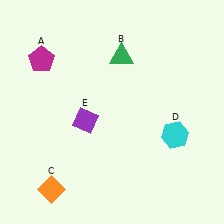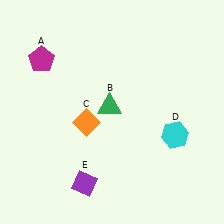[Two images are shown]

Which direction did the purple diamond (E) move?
The purple diamond (E) moved down.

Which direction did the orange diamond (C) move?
The orange diamond (C) moved up.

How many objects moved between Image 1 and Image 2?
3 objects moved between the two images.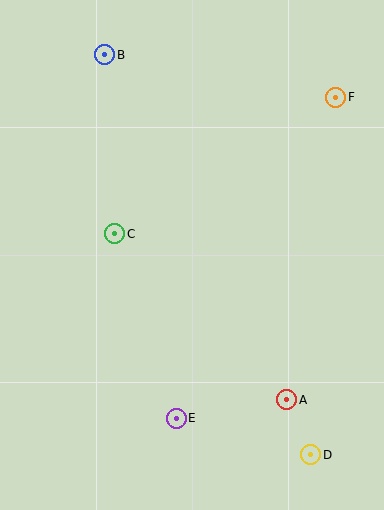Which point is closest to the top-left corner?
Point B is closest to the top-left corner.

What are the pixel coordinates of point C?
Point C is at (115, 234).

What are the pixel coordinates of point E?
Point E is at (176, 418).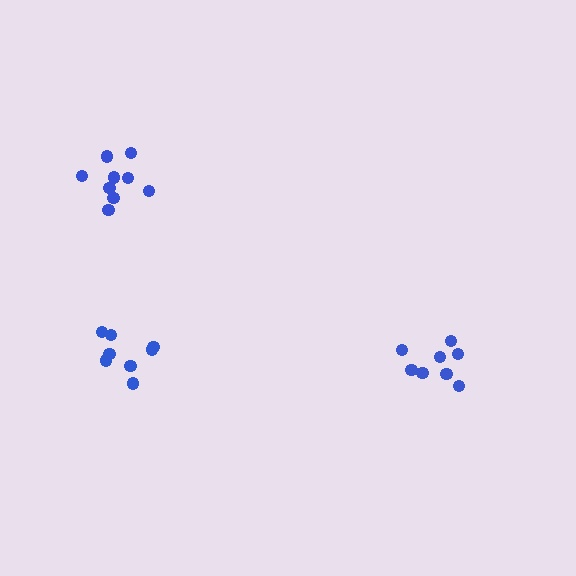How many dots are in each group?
Group 1: 8 dots, Group 2: 8 dots, Group 3: 9 dots (25 total).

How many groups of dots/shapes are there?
There are 3 groups.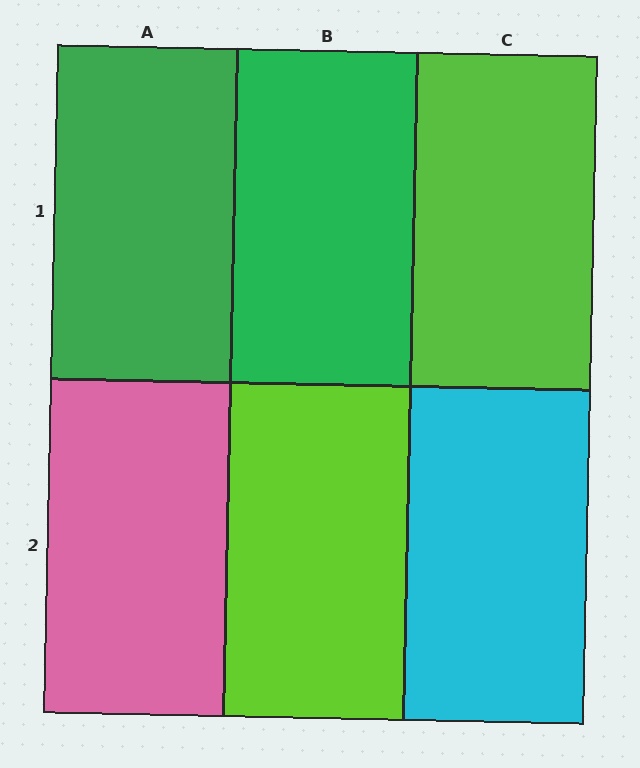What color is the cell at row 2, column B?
Lime.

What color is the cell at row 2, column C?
Cyan.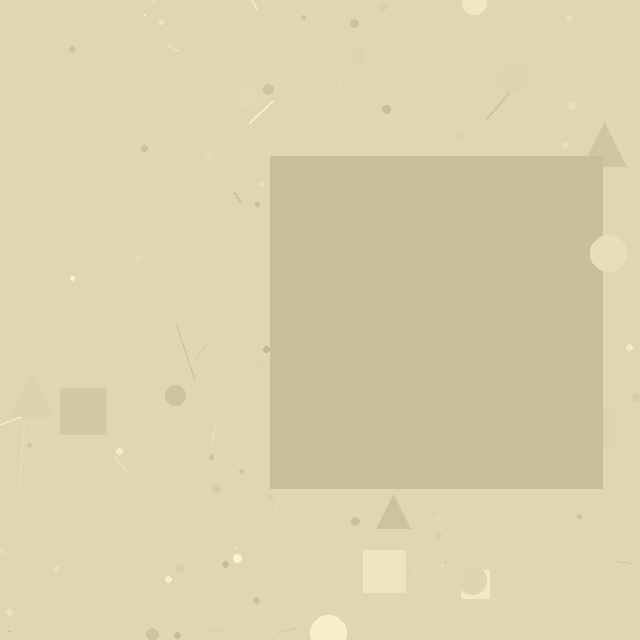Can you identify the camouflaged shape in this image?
The camouflaged shape is a square.